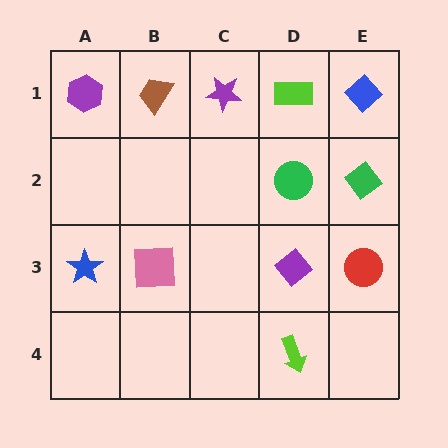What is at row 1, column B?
A brown trapezoid.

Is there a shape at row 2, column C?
No, that cell is empty.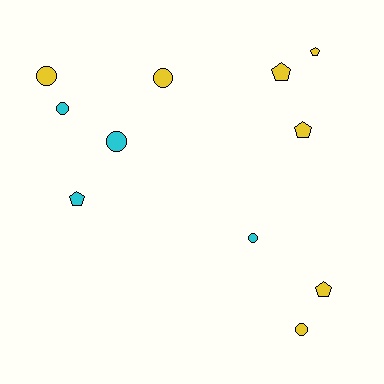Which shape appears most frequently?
Circle, with 6 objects.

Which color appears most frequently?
Yellow, with 7 objects.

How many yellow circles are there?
There are 3 yellow circles.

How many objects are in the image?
There are 11 objects.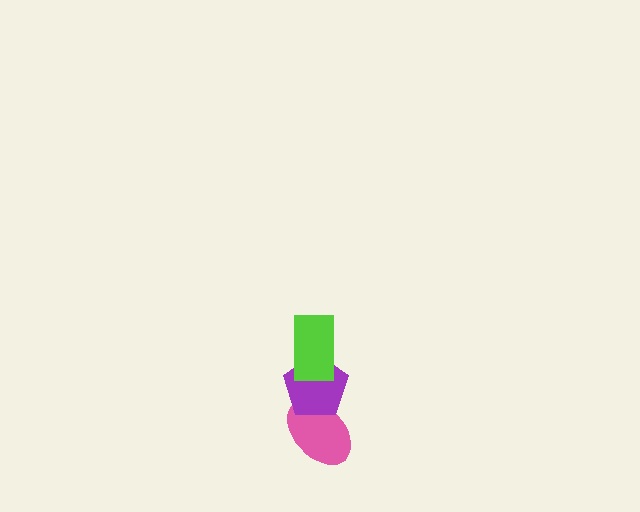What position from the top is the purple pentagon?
The purple pentagon is 2nd from the top.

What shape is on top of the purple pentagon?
The lime rectangle is on top of the purple pentagon.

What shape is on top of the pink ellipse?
The purple pentagon is on top of the pink ellipse.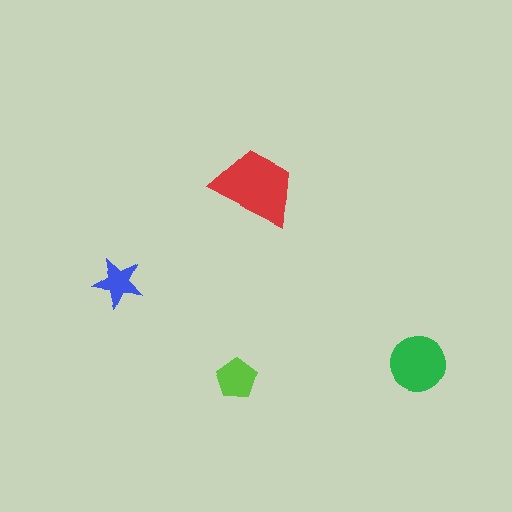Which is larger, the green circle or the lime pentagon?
The green circle.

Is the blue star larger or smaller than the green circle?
Smaller.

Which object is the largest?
The red trapezoid.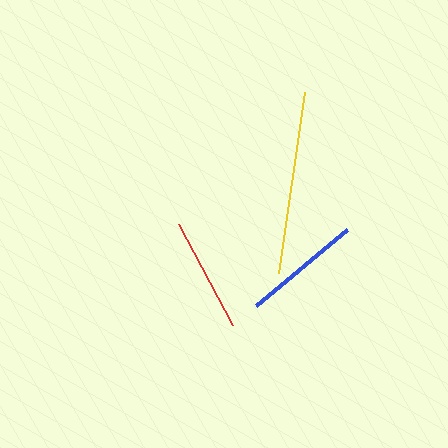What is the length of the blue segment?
The blue segment is approximately 119 pixels long.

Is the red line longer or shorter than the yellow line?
The yellow line is longer than the red line.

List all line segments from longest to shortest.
From longest to shortest: yellow, blue, red.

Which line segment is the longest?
The yellow line is the longest at approximately 183 pixels.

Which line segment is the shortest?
The red line is the shortest at approximately 114 pixels.